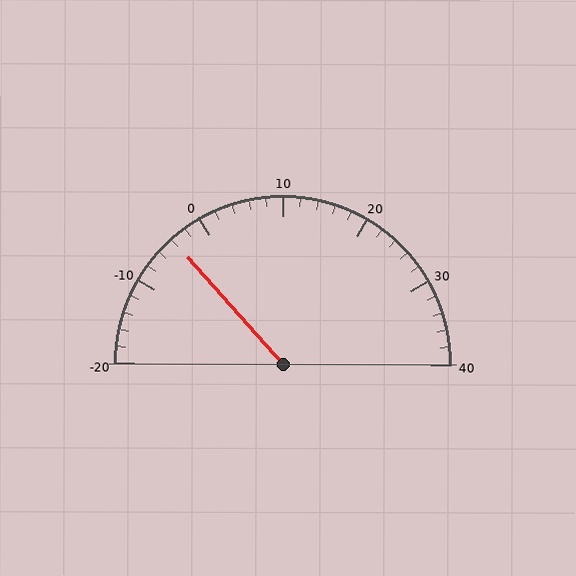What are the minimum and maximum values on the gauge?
The gauge ranges from -20 to 40.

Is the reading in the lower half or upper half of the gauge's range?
The reading is in the lower half of the range (-20 to 40).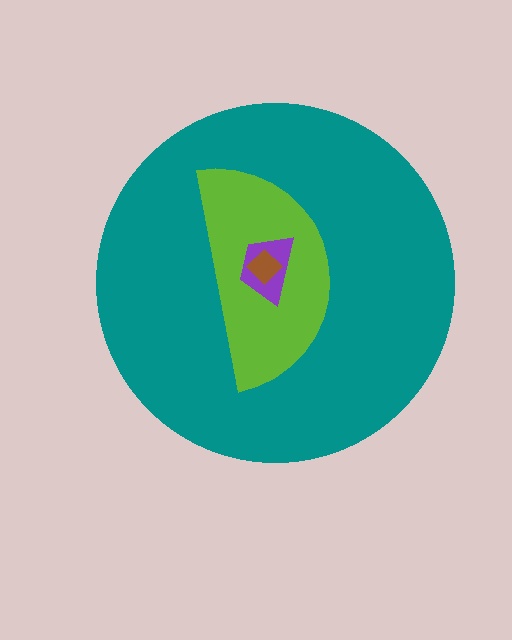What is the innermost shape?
The brown diamond.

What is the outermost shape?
The teal circle.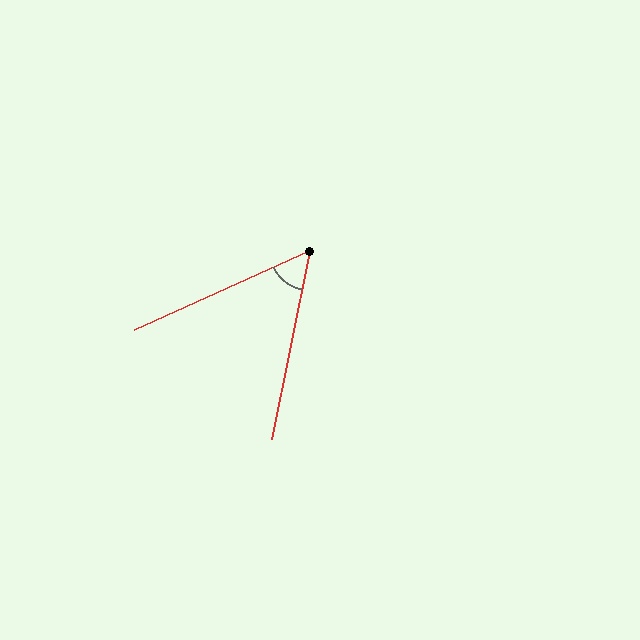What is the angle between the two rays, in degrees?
Approximately 54 degrees.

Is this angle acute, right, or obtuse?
It is acute.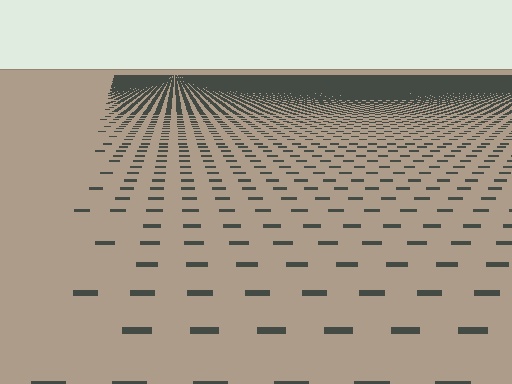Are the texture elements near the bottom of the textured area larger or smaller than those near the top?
Larger. Near the bottom, elements are closer to the viewer and appear at a bigger on-screen size.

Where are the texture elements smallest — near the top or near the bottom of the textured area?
Near the top.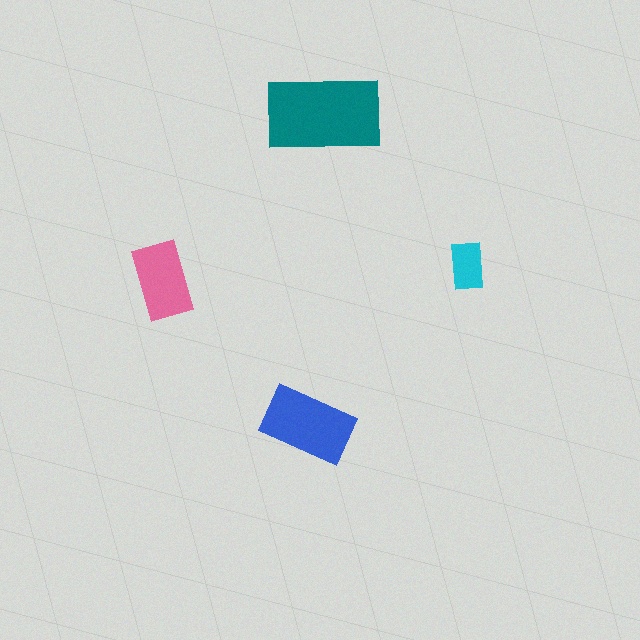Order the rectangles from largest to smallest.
the teal one, the blue one, the pink one, the cyan one.